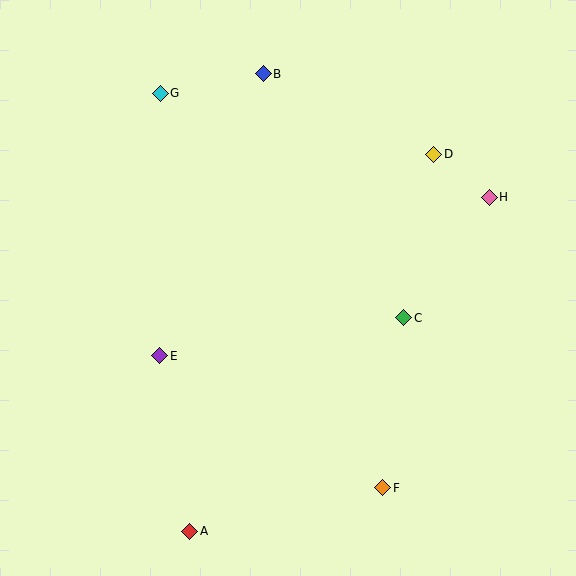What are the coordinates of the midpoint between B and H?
The midpoint between B and H is at (376, 136).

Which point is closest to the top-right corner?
Point D is closest to the top-right corner.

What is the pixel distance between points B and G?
The distance between B and G is 105 pixels.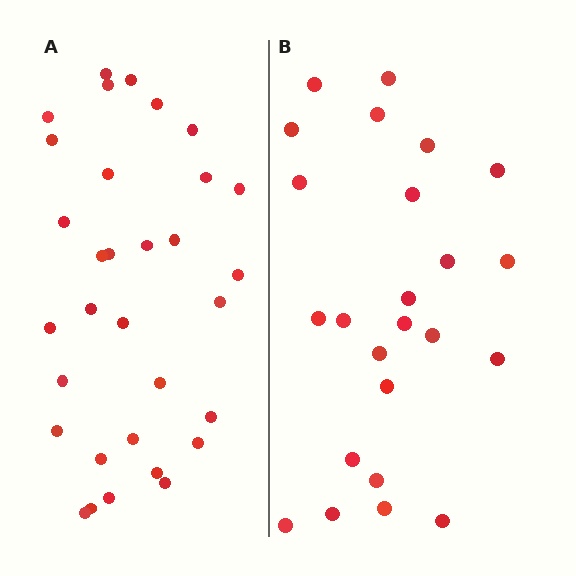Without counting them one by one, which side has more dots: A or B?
Region A (the left region) has more dots.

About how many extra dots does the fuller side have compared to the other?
Region A has roughly 8 or so more dots than region B.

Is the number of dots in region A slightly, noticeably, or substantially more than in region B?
Region A has noticeably more, but not dramatically so. The ratio is roughly 1.3 to 1.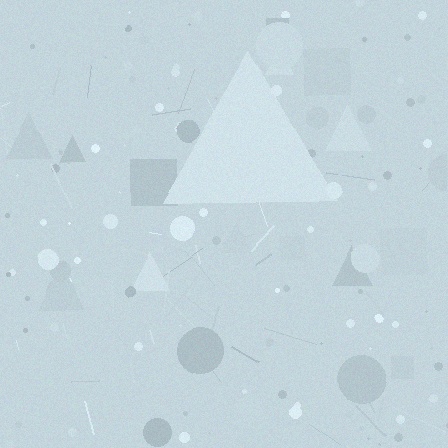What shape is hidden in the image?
A triangle is hidden in the image.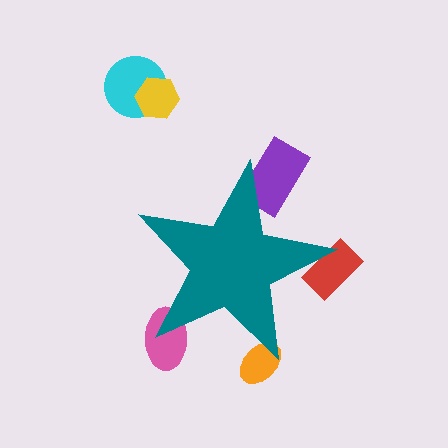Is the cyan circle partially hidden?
No, the cyan circle is fully visible.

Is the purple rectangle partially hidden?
Yes, the purple rectangle is partially hidden behind the teal star.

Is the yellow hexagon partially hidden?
No, the yellow hexagon is fully visible.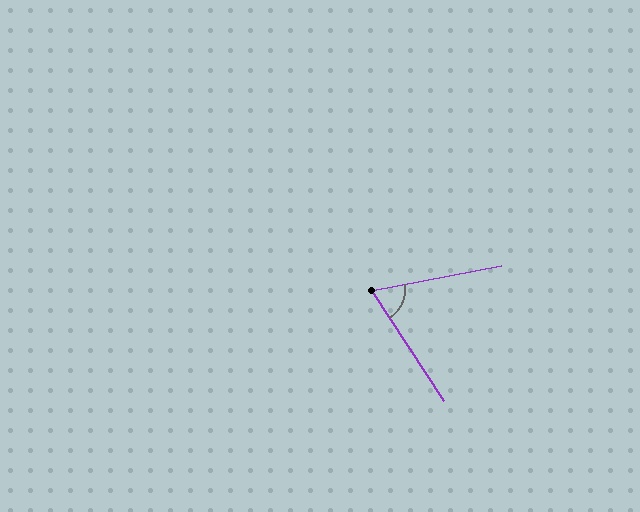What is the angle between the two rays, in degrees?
Approximately 68 degrees.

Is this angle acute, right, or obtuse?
It is acute.